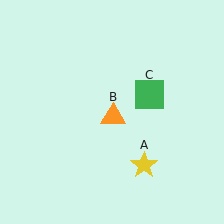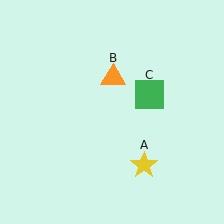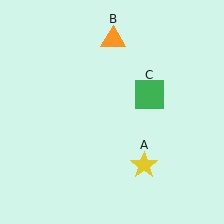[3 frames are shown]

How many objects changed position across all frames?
1 object changed position: orange triangle (object B).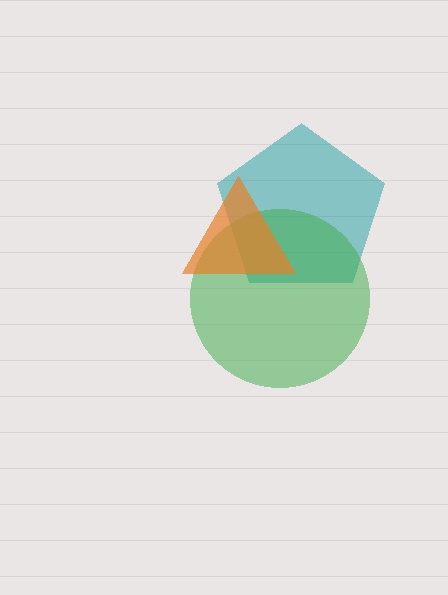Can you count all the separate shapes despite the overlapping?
Yes, there are 3 separate shapes.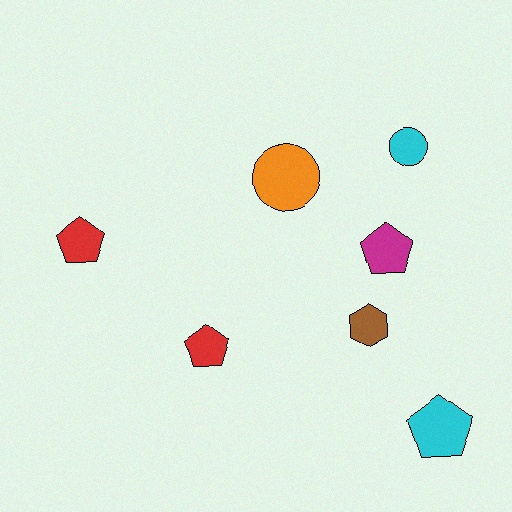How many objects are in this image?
There are 7 objects.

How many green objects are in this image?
There are no green objects.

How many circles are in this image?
There are 2 circles.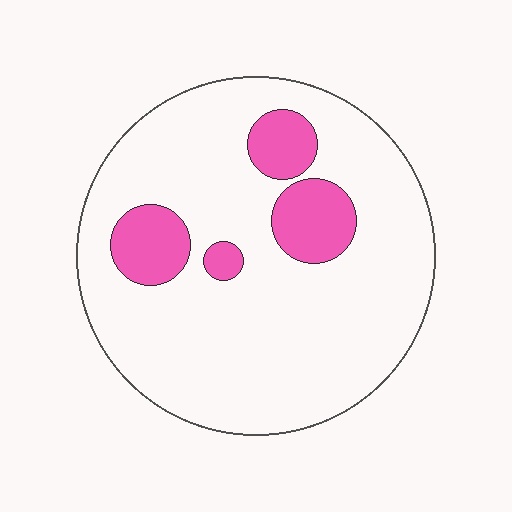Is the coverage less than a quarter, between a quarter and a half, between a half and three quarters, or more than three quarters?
Less than a quarter.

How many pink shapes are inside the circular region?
4.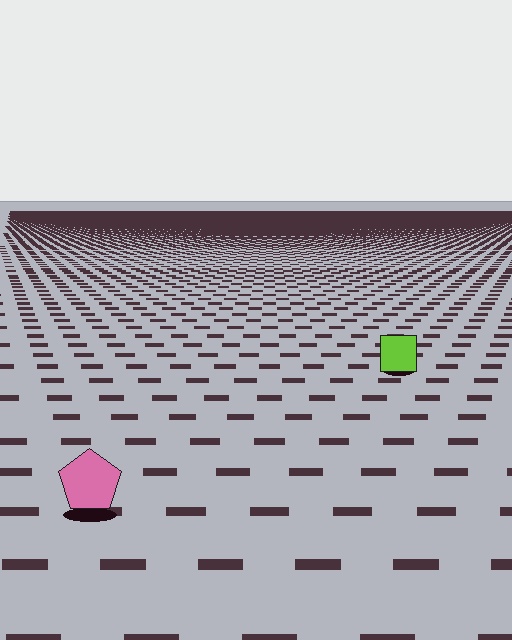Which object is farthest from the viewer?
The lime square is farthest from the viewer. It appears smaller and the ground texture around it is denser.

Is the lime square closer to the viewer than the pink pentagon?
No. The pink pentagon is closer — you can tell from the texture gradient: the ground texture is coarser near it.